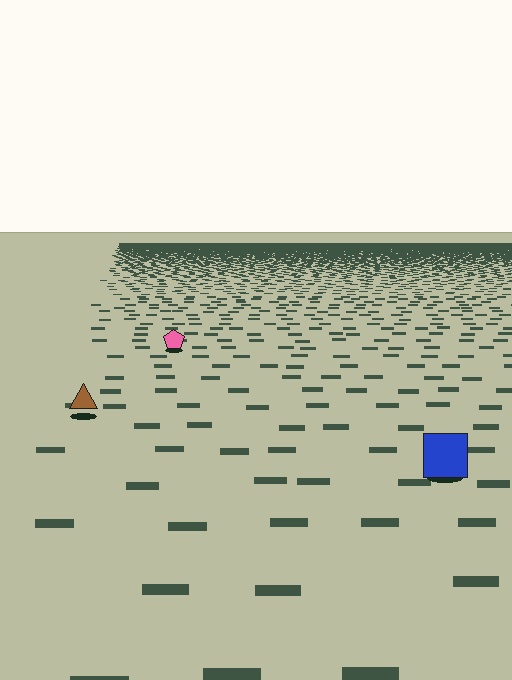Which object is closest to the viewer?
The blue square is closest. The texture marks near it are larger and more spread out.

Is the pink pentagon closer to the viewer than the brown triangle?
No. The brown triangle is closer — you can tell from the texture gradient: the ground texture is coarser near it.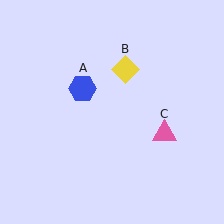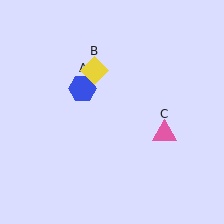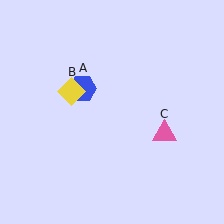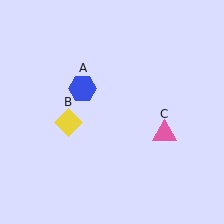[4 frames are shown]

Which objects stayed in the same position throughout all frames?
Blue hexagon (object A) and pink triangle (object C) remained stationary.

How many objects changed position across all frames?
1 object changed position: yellow diamond (object B).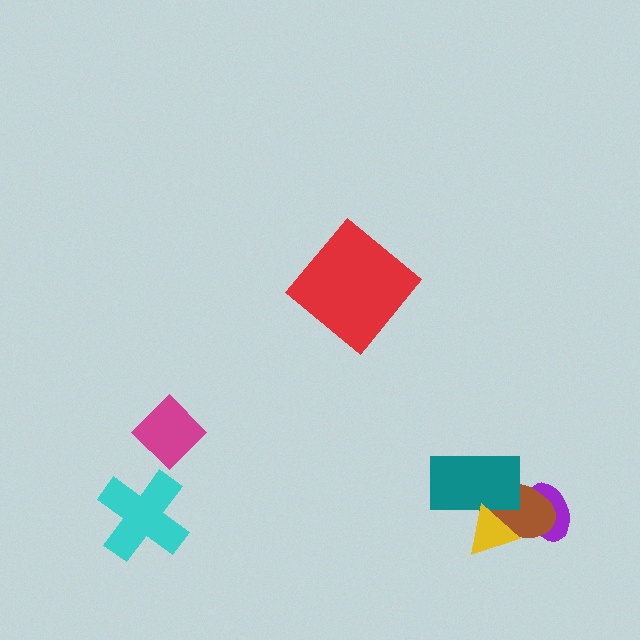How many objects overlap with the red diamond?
0 objects overlap with the red diamond.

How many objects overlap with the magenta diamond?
0 objects overlap with the magenta diamond.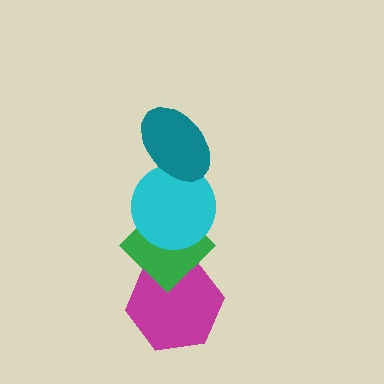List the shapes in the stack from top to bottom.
From top to bottom: the teal ellipse, the cyan circle, the green diamond, the magenta hexagon.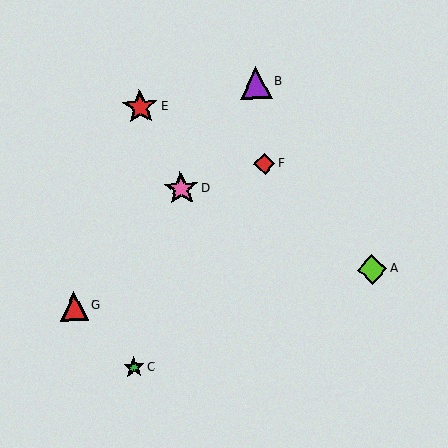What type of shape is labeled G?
Shape G is a red triangle.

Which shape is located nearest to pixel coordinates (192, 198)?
The pink star (labeled D) at (181, 189) is nearest to that location.